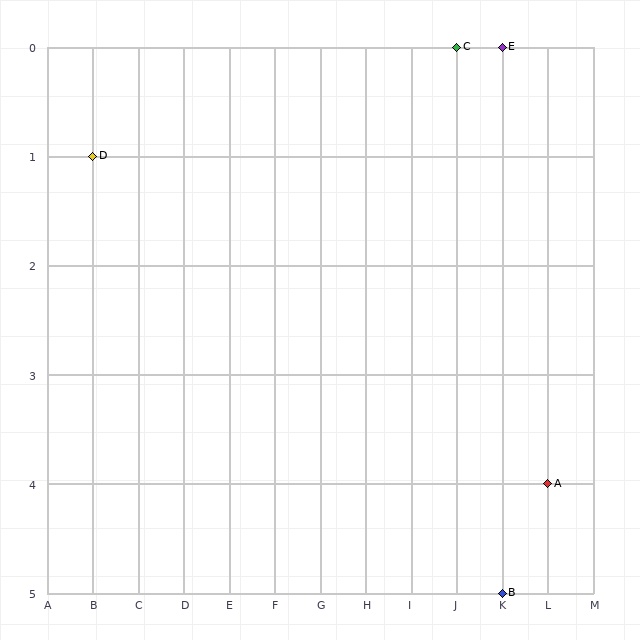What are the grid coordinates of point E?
Point E is at grid coordinates (K, 0).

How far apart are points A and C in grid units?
Points A and C are 2 columns and 4 rows apart (about 4.5 grid units diagonally).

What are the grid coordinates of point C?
Point C is at grid coordinates (J, 0).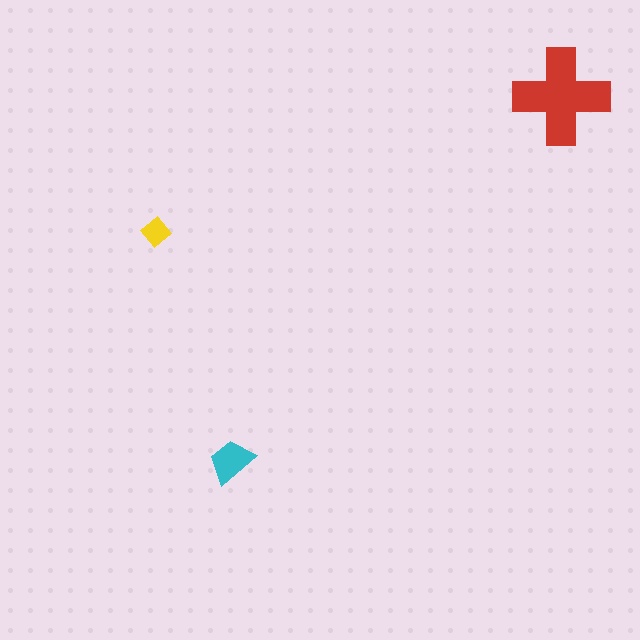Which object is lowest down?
The cyan trapezoid is bottommost.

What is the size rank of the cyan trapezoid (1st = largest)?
2nd.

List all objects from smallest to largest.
The yellow diamond, the cyan trapezoid, the red cross.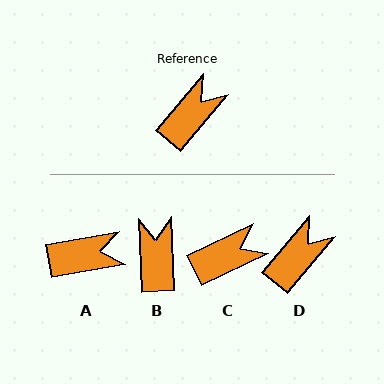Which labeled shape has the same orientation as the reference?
D.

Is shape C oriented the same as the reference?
No, it is off by about 25 degrees.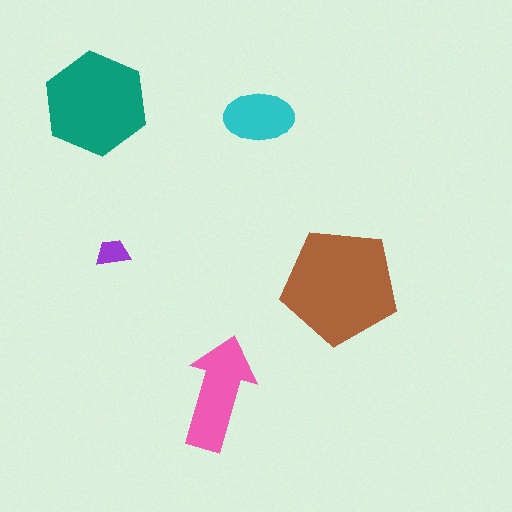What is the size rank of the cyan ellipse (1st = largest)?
4th.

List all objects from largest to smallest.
The brown pentagon, the teal hexagon, the pink arrow, the cyan ellipse, the purple trapezoid.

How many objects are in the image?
There are 5 objects in the image.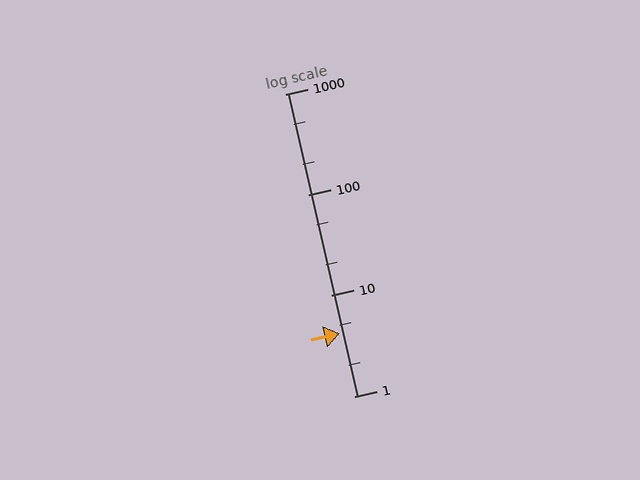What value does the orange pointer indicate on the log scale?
The pointer indicates approximately 4.2.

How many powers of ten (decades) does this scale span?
The scale spans 3 decades, from 1 to 1000.